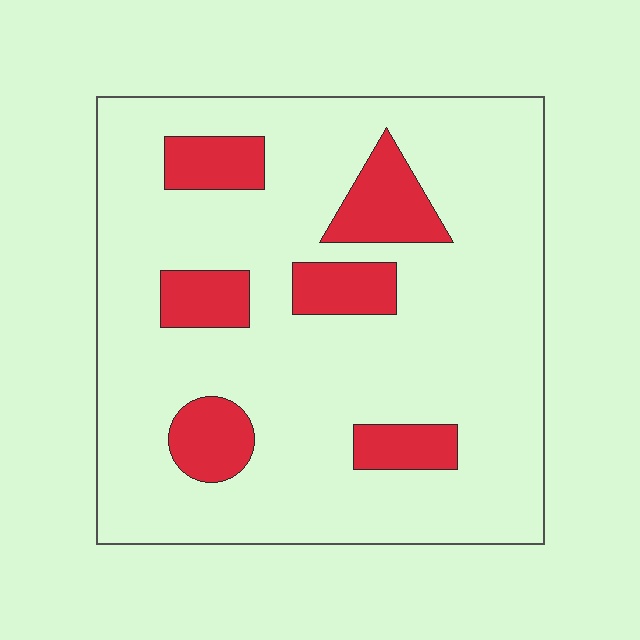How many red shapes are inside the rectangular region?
6.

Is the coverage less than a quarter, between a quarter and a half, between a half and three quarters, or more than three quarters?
Less than a quarter.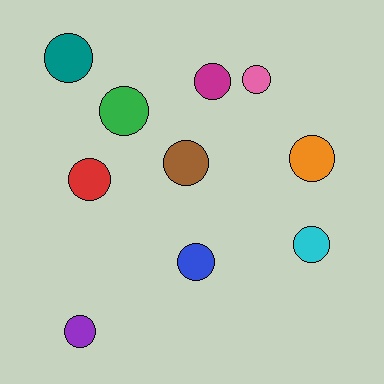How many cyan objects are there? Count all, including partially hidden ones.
There is 1 cyan object.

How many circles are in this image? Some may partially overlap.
There are 10 circles.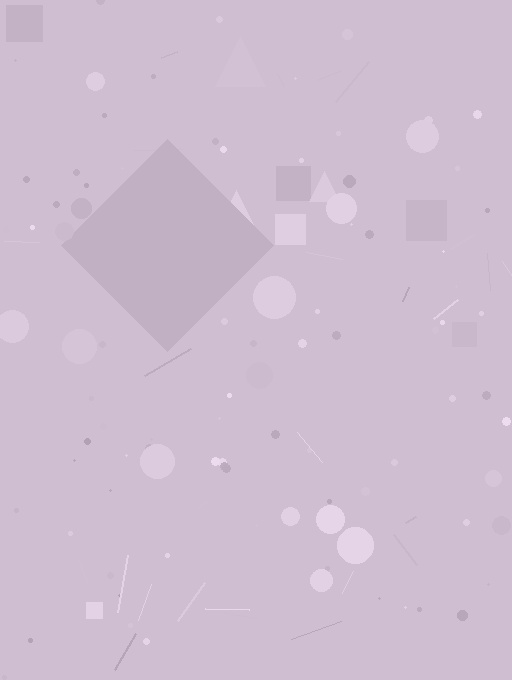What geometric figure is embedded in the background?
A diamond is embedded in the background.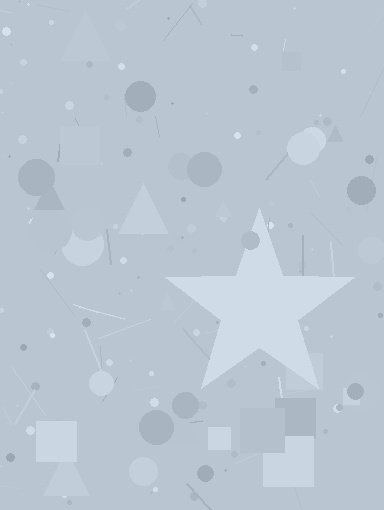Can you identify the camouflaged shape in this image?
The camouflaged shape is a star.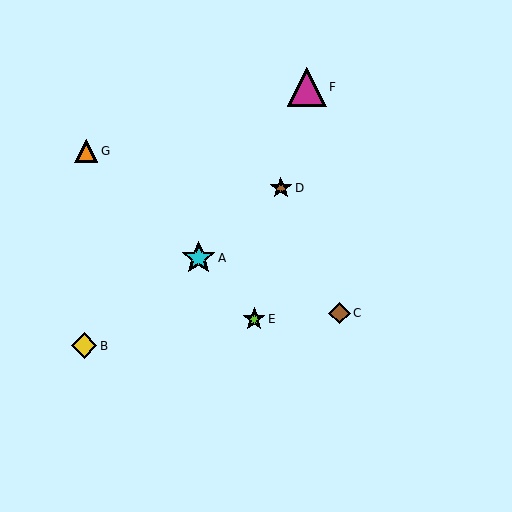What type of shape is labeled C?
Shape C is a brown diamond.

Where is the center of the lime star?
The center of the lime star is at (254, 319).